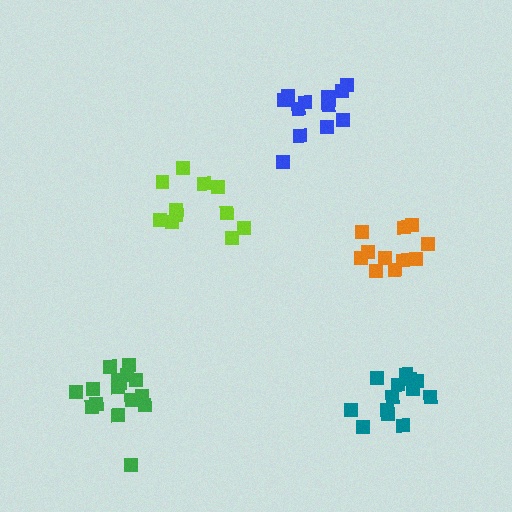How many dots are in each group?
Group 1: 16 dots, Group 2: 13 dots, Group 3: 11 dots, Group 4: 11 dots, Group 5: 13 dots (64 total).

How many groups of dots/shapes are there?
There are 5 groups.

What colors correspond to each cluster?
The clusters are colored: green, blue, lime, orange, teal.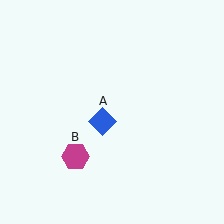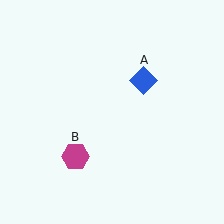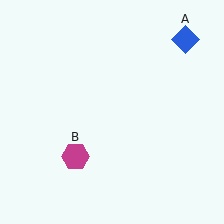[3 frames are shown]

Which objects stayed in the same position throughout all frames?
Magenta hexagon (object B) remained stationary.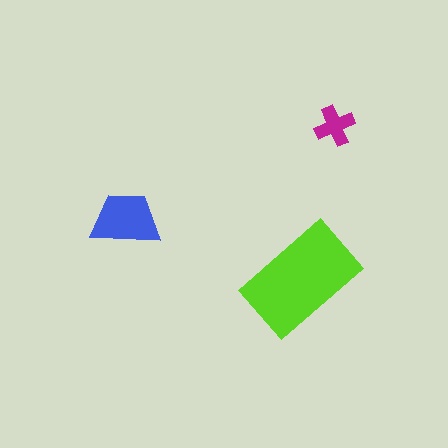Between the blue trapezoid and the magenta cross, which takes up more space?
The blue trapezoid.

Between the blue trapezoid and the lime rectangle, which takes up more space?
The lime rectangle.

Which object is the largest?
The lime rectangle.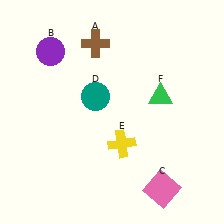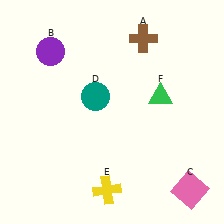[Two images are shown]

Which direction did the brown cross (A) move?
The brown cross (A) moved right.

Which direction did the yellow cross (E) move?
The yellow cross (E) moved down.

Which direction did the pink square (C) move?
The pink square (C) moved right.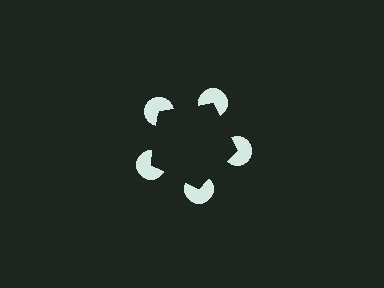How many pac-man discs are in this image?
There are 5 — one at each vertex of the illusory pentagon.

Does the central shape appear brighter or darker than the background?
It typically appears slightly darker than the background, even though no actual brightness change is drawn.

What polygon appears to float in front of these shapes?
An illusory pentagon — its edges are inferred from the aligned wedge cuts in the pac-man discs, not physically drawn.